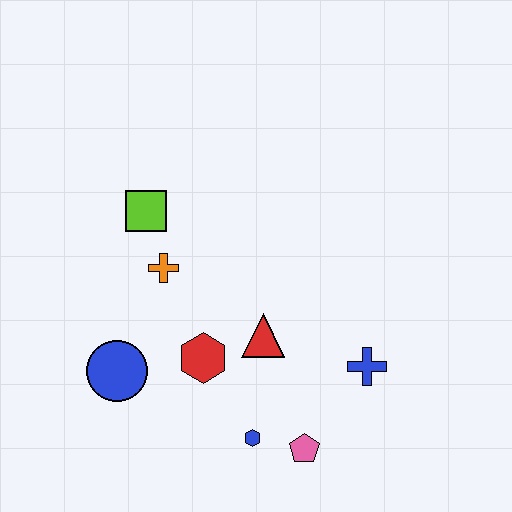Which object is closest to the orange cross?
The lime square is closest to the orange cross.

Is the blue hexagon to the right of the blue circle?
Yes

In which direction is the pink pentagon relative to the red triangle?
The pink pentagon is below the red triangle.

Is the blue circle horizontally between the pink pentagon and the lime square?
No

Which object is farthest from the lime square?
The pink pentagon is farthest from the lime square.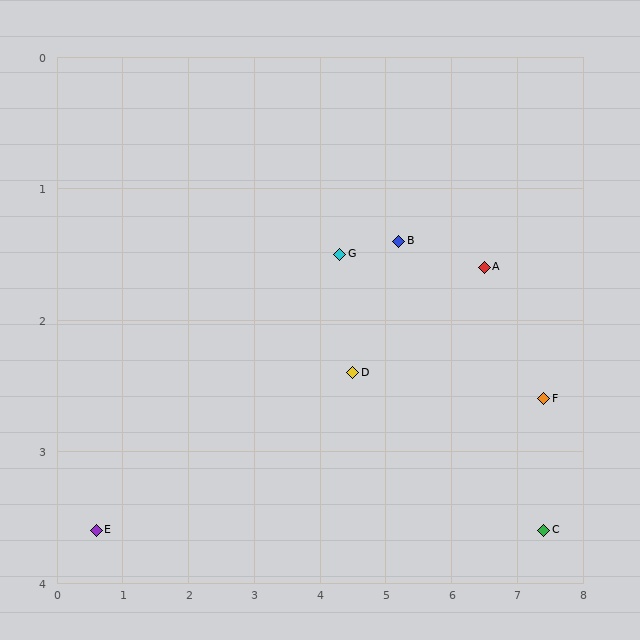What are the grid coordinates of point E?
Point E is at approximately (0.6, 3.6).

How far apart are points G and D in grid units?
Points G and D are about 0.9 grid units apart.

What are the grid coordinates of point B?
Point B is at approximately (5.2, 1.4).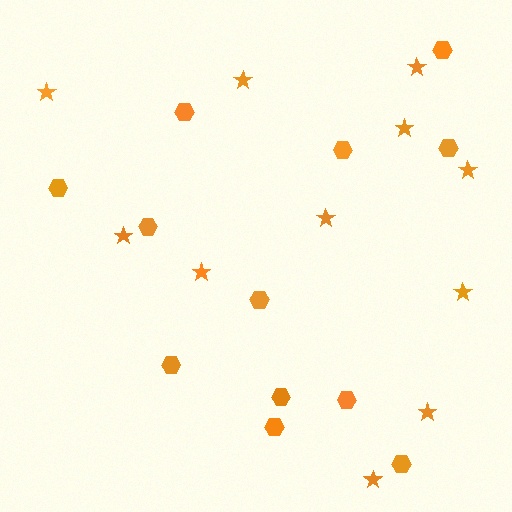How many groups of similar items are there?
There are 2 groups: one group of stars (11) and one group of hexagons (12).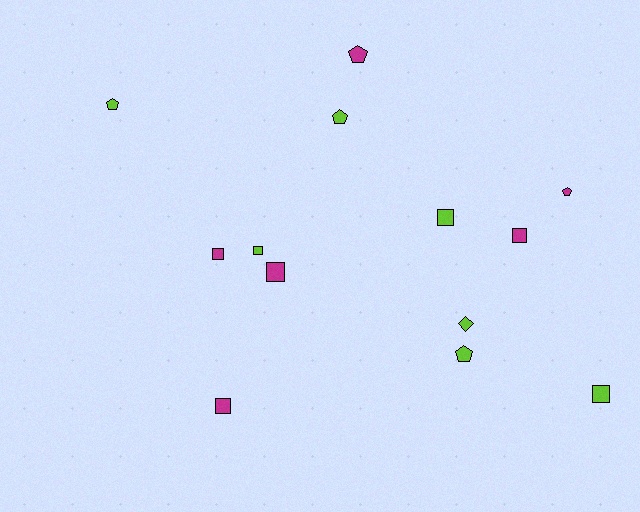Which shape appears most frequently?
Square, with 7 objects.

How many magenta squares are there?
There are 4 magenta squares.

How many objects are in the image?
There are 13 objects.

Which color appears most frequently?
Lime, with 7 objects.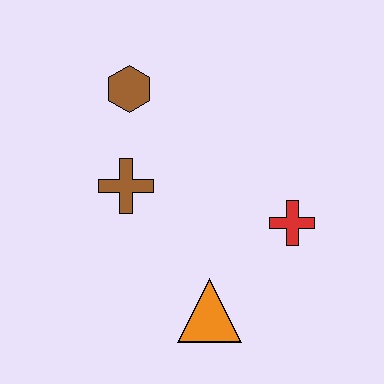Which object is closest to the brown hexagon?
The brown cross is closest to the brown hexagon.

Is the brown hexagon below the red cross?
No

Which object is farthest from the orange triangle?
The brown hexagon is farthest from the orange triangle.